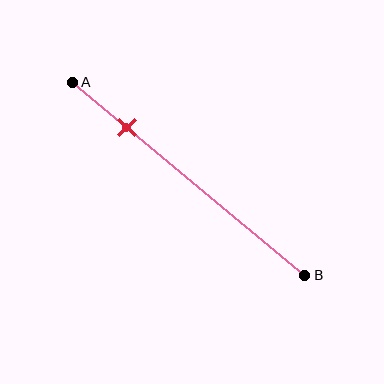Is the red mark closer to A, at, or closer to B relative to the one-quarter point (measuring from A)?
The red mark is approximately at the one-quarter point of segment AB.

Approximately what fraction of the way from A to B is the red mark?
The red mark is approximately 25% of the way from A to B.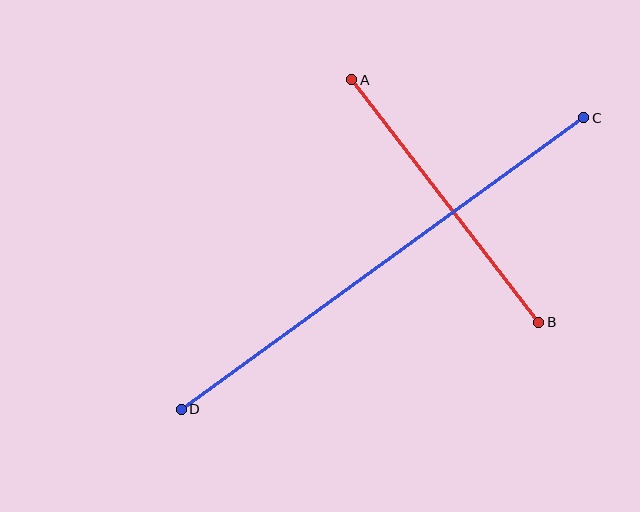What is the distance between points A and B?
The distance is approximately 306 pixels.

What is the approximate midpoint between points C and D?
The midpoint is at approximately (383, 264) pixels.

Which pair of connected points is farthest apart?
Points C and D are farthest apart.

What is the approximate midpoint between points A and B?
The midpoint is at approximately (445, 201) pixels.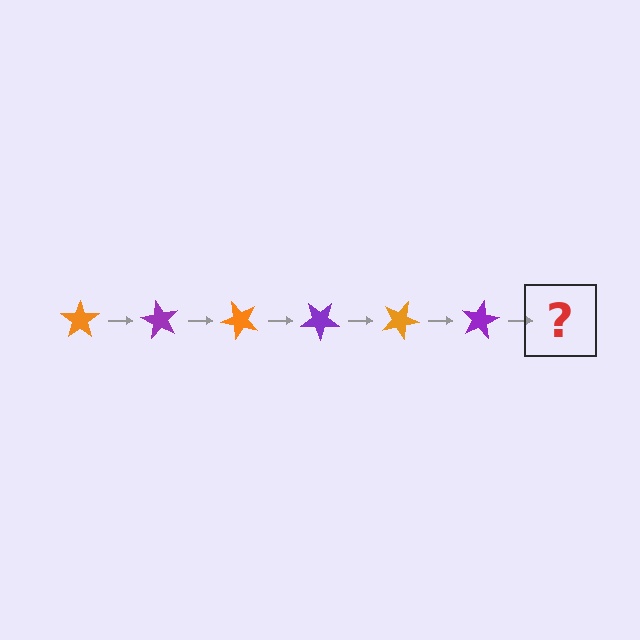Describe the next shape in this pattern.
It should be an orange star, rotated 360 degrees from the start.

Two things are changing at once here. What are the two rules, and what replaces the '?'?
The two rules are that it rotates 60 degrees each step and the color cycles through orange and purple. The '?' should be an orange star, rotated 360 degrees from the start.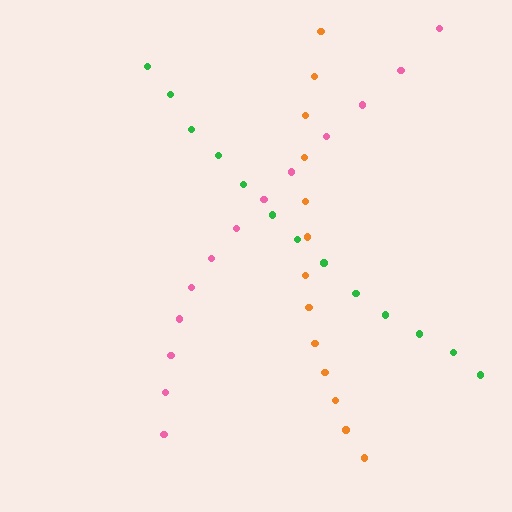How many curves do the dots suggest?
There are 3 distinct paths.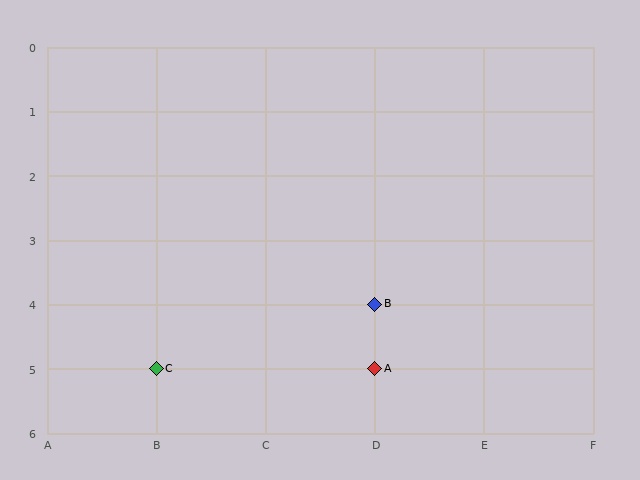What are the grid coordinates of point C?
Point C is at grid coordinates (B, 5).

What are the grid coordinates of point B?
Point B is at grid coordinates (D, 4).